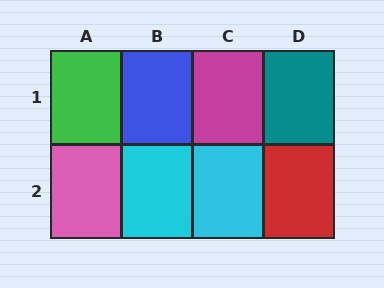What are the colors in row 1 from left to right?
Green, blue, magenta, teal.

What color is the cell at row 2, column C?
Cyan.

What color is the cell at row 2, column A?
Pink.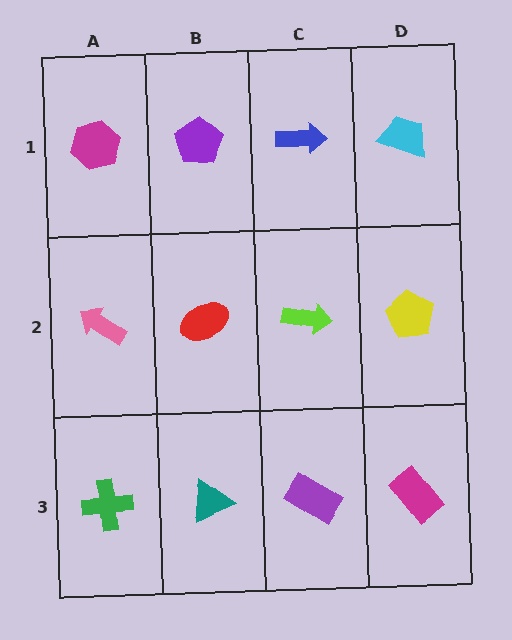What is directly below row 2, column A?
A green cross.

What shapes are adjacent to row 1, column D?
A yellow pentagon (row 2, column D), a blue arrow (row 1, column C).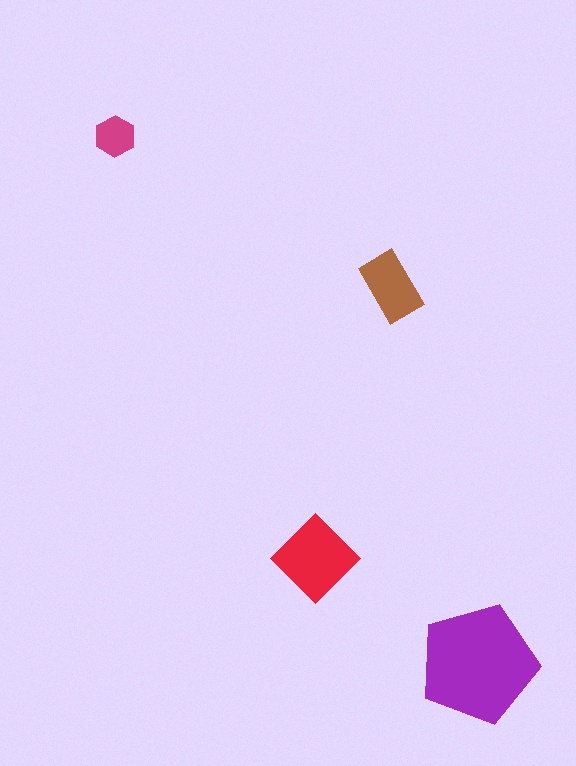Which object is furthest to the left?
The magenta hexagon is leftmost.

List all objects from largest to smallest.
The purple pentagon, the red diamond, the brown rectangle, the magenta hexagon.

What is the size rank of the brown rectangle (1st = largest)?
3rd.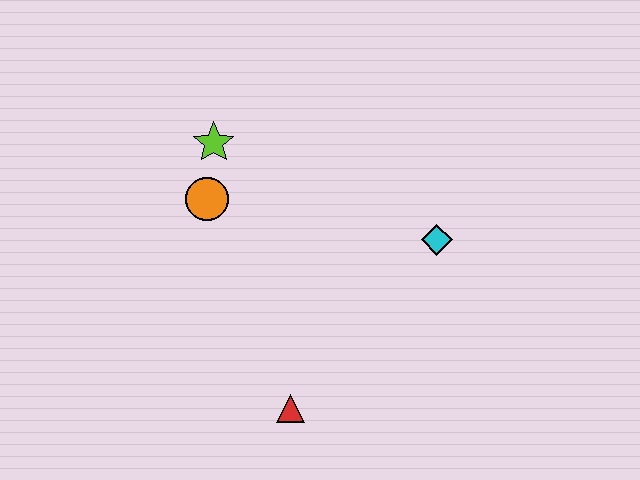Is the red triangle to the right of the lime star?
Yes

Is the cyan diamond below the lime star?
Yes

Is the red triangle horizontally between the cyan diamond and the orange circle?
Yes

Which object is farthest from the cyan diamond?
The lime star is farthest from the cyan diamond.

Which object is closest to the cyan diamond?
The red triangle is closest to the cyan diamond.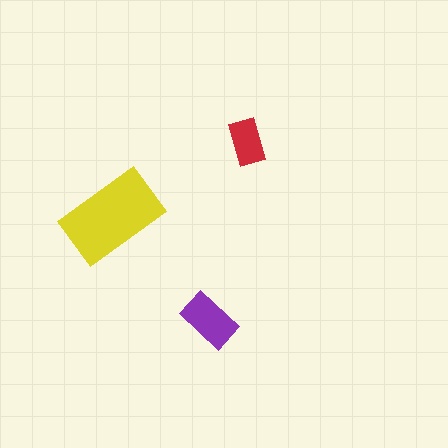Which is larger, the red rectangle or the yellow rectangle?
The yellow one.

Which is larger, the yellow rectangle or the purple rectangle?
The yellow one.